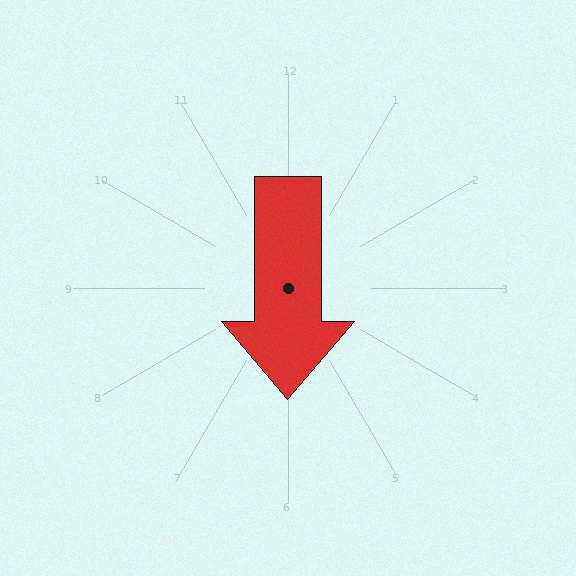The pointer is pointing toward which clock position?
Roughly 6 o'clock.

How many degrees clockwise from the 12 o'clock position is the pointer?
Approximately 180 degrees.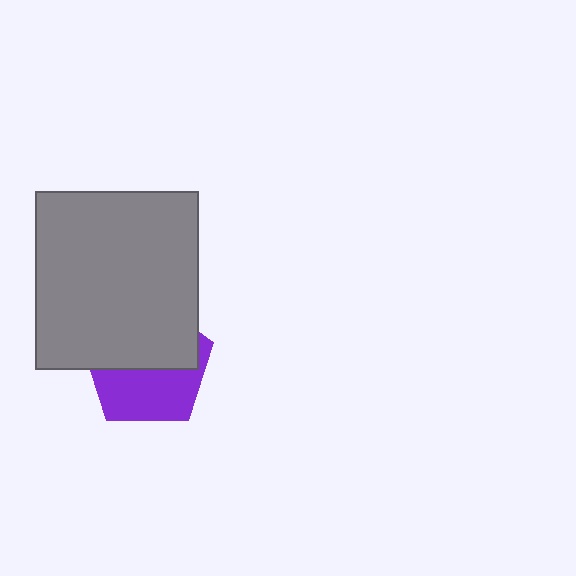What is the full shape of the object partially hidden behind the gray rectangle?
The partially hidden object is a purple pentagon.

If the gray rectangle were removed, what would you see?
You would see the complete purple pentagon.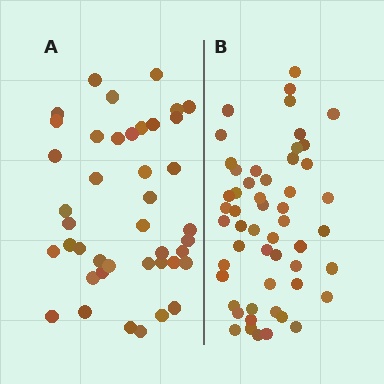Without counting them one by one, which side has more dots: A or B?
Region B (the right region) has more dots.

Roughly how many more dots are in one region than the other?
Region B has roughly 12 or so more dots than region A.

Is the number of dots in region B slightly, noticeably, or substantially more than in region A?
Region B has noticeably more, but not dramatically so. The ratio is roughly 1.3 to 1.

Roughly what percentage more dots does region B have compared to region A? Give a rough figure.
About 25% more.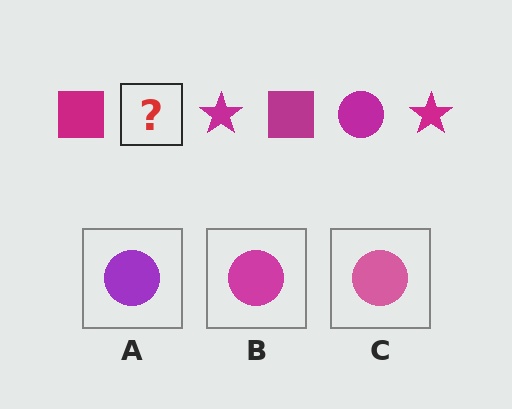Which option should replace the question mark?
Option B.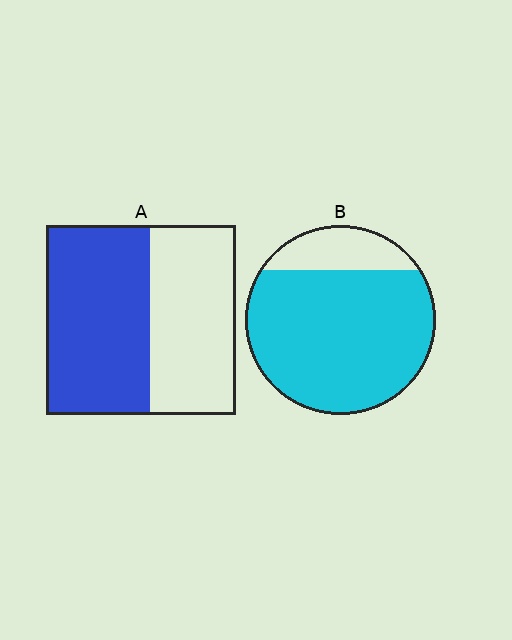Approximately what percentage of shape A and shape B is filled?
A is approximately 55% and B is approximately 80%.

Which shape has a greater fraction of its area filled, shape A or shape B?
Shape B.